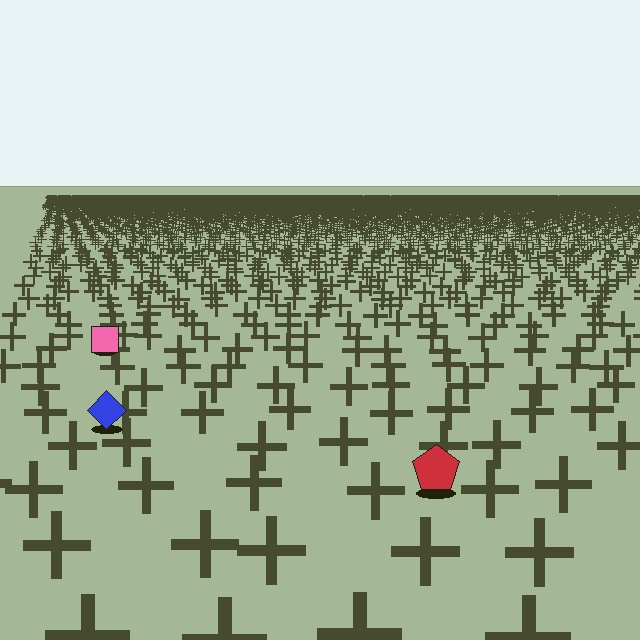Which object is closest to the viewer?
The red pentagon is closest. The texture marks near it are larger and more spread out.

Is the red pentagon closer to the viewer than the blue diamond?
Yes. The red pentagon is closer — you can tell from the texture gradient: the ground texture is coarser near it.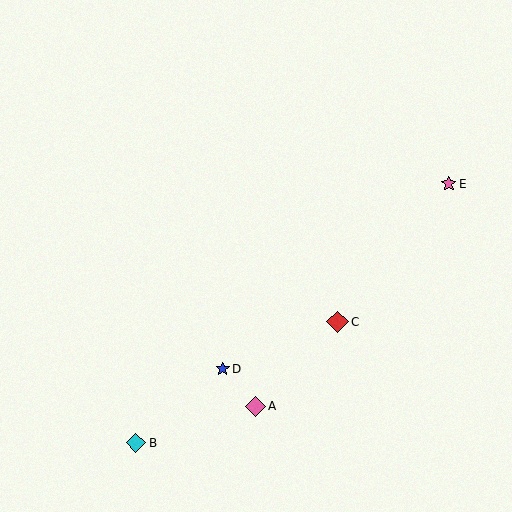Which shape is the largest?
The red diamond (labeled C) is the largest.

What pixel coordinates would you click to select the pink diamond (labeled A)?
Click at (255, 406) to select the pink diamond A.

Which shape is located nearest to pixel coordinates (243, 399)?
The pink diamond (labeled A) at (255, 406) is nearest to that location.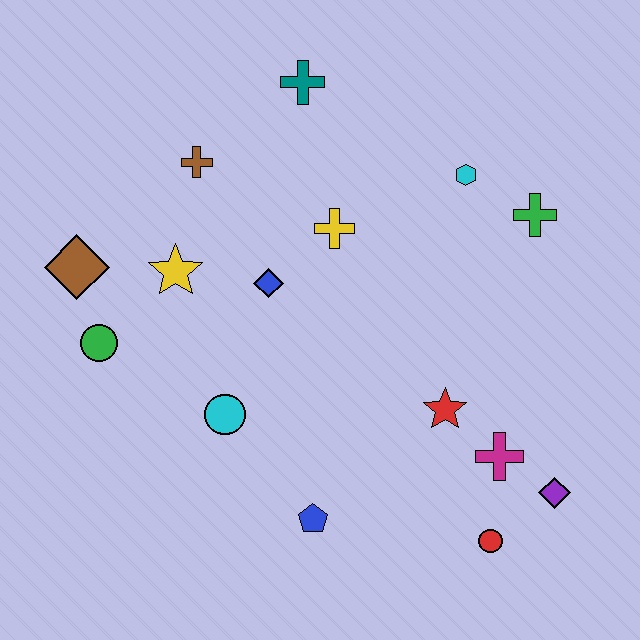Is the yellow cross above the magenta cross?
Yes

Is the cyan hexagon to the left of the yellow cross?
No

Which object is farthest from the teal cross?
The red circle is farthest from the teal cross.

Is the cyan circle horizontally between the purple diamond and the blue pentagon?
No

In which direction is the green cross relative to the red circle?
The green cross is above the red circle.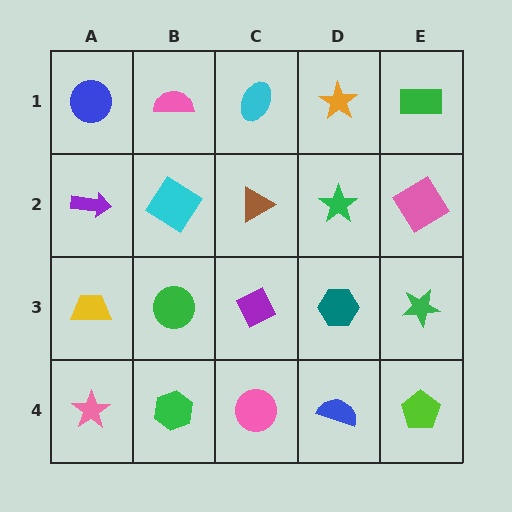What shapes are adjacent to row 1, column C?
A brown triangle (row 2, column C), a pink semicircle (row 1, column B), an orange star (row 1, column D).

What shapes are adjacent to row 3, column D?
A green star (row 2, column D), a blue semicircle (row 4, column D), a purple diamond (row 3, column C), a green star (row 3, column E).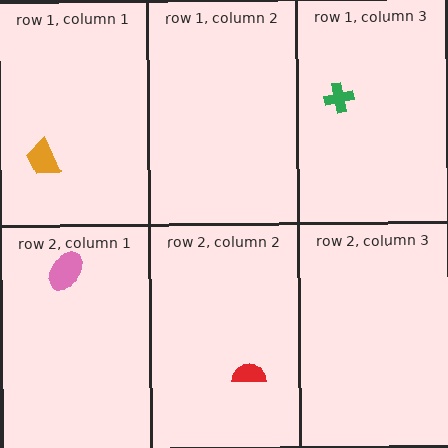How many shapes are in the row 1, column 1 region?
1.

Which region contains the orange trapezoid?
The row 1, column 1 region.